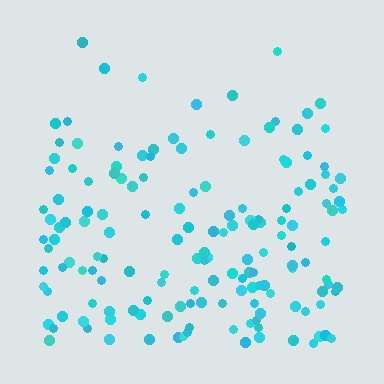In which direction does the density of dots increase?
From top to bottom, with the bottom side densest.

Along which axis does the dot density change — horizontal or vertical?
Vertical.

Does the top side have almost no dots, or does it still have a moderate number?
Still a moderate number, just noticeably fewer than the bottom.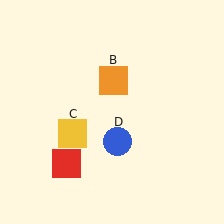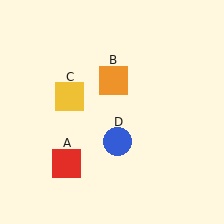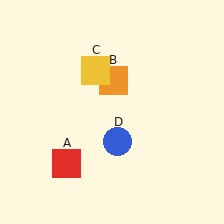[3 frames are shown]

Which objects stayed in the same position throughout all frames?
Red square (object A) and orange square (object B) and blue circle (object D) remained stationary.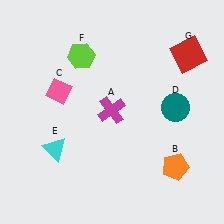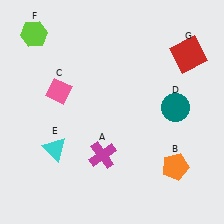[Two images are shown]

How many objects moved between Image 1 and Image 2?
2 objects moved between the two images.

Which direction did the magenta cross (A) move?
The magenta cross (A) moved down.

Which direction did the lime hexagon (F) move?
The lime hexagon (F) moved left.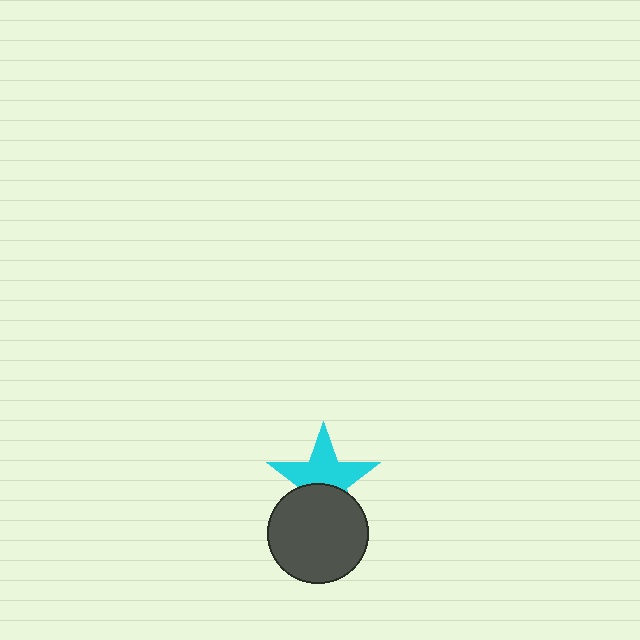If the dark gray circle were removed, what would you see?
You would see the complete cyan star.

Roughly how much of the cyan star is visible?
About half of it is visible (roughly 60%).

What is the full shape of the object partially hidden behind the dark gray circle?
The partially hidden object is a cyan star.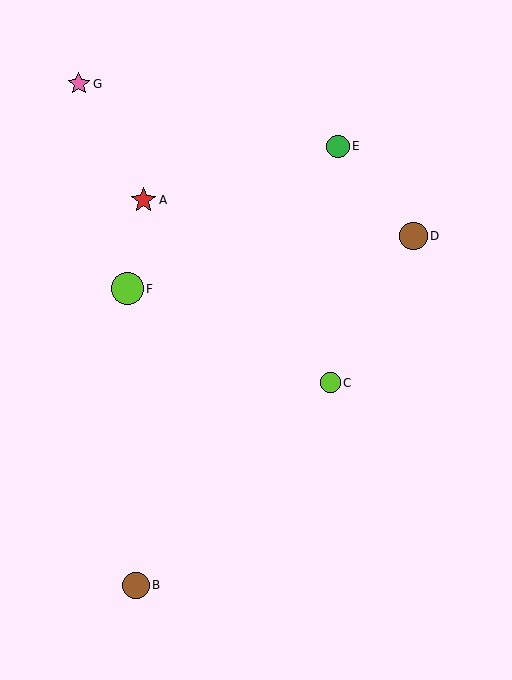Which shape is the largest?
The lime circle (labeled F) is the largest.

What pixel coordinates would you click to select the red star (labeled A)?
Click at (144, 200) to select the red star A.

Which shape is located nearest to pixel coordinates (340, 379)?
The lime circle (labeled C) at (330, 383) is nearest to that location.